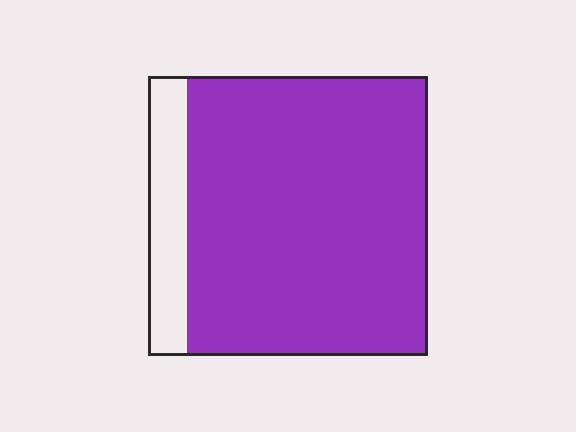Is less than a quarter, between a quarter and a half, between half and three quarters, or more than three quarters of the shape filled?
More than three quarters.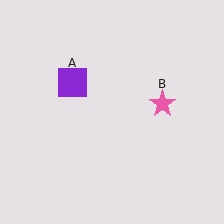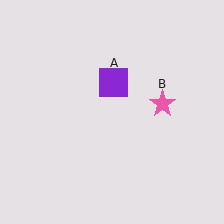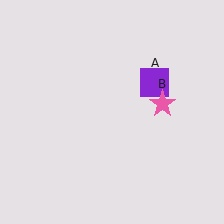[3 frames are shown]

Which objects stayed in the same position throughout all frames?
Pink star (object B) remained stationary.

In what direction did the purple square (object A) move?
The purple square (object A) moved right.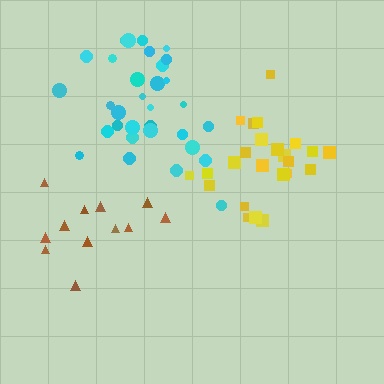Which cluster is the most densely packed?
Yellow.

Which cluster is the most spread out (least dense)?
Brown.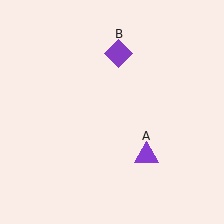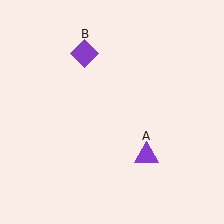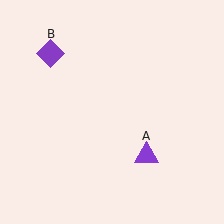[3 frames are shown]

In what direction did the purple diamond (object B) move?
The purple diamond (object B) moved left.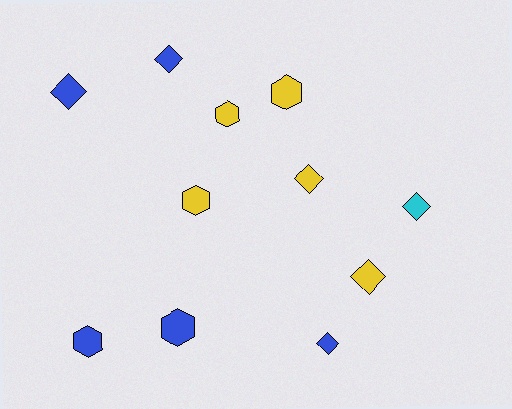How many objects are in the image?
There are 11 objects.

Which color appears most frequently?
Blue, with 5 objects.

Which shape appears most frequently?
Diamond, with 6 objects.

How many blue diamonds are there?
There are 3 blue diamonds.